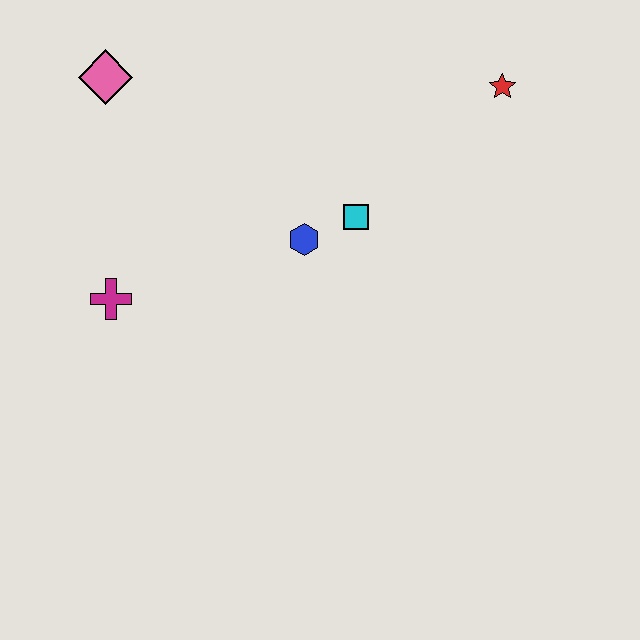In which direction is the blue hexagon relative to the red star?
The blue hexagon is to the left of the red star.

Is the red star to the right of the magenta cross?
Yes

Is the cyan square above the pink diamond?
No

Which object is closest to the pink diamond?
The magenta cross is closest to the pink diamond.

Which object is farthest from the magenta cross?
The red star is farthest from the magenta cross.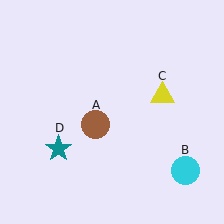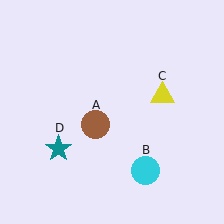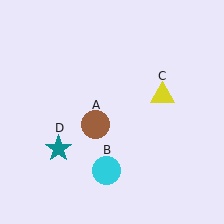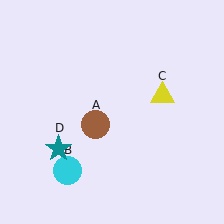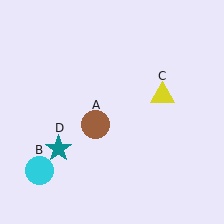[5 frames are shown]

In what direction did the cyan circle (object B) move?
The cyan circle (object B) moved left.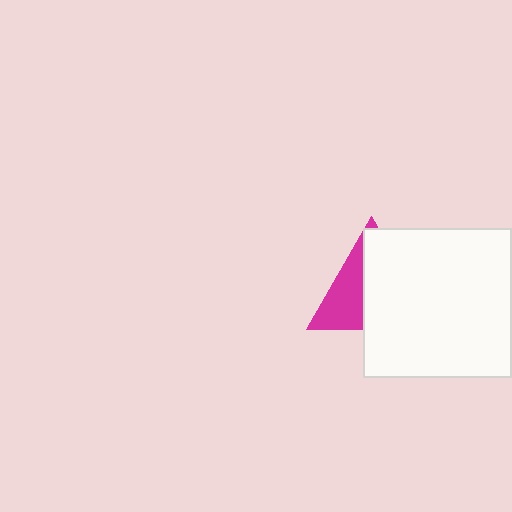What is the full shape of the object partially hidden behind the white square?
The partially hidden object is a magenta triangle.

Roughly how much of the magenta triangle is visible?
A small part of it is visible (roughly 39%).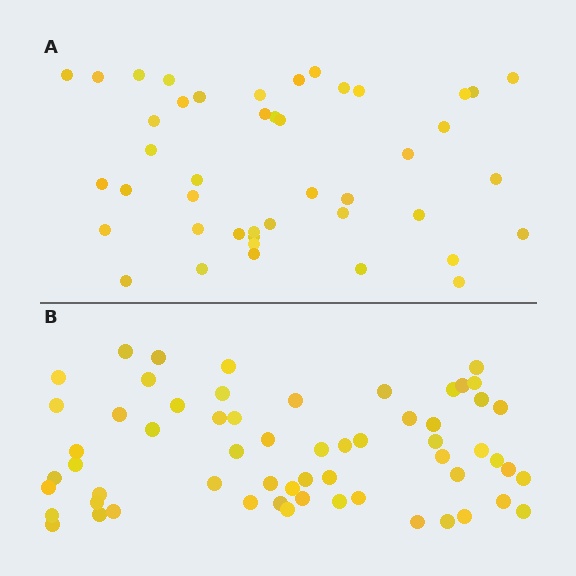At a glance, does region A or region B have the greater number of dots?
Region B (the bottom region) has more dots.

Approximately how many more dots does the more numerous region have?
Region B has approximately 15 more dots than region A.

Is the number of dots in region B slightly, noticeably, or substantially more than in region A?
Region B has noticeably more, but not dramatically so. The ratio is roughly 1.4 to 1.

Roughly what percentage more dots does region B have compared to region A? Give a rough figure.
About 35% more.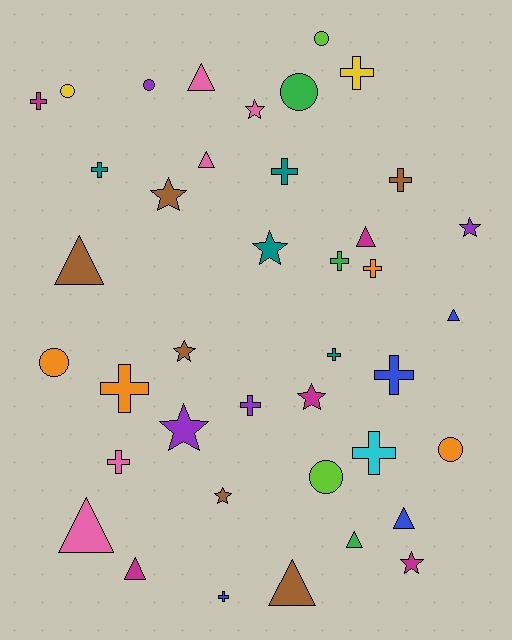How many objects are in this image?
There are 40 objects.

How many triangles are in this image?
There are 10 triangles.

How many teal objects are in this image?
There are 4 teal objects.